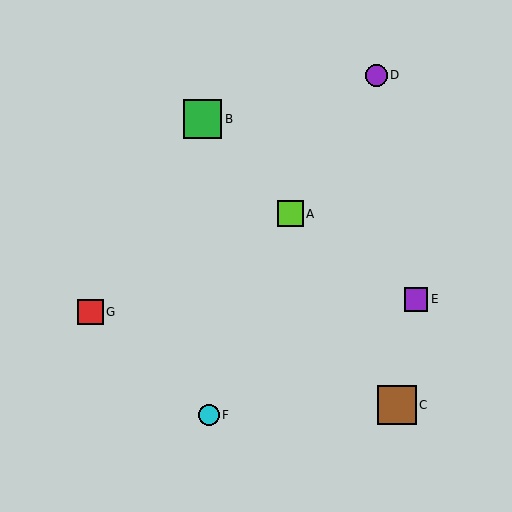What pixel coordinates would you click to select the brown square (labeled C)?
Click at (397, 405) to select the brown square C.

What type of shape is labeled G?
Shape G is a red square.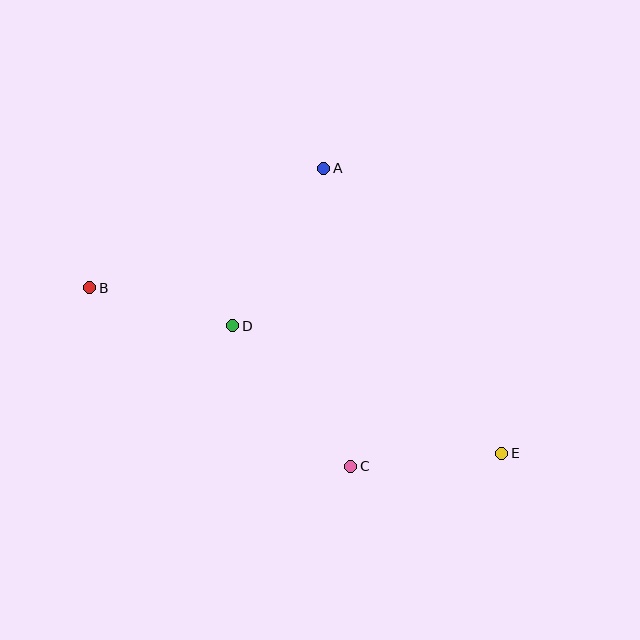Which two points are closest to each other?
Points B and D are closest to each other.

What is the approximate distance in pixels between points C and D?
The distance between C and D is approximately 184 pixels.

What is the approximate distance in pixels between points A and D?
The distance between A and D is approximately 182 pixels.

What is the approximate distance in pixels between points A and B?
The distance between A and B is approximately 262 pixels.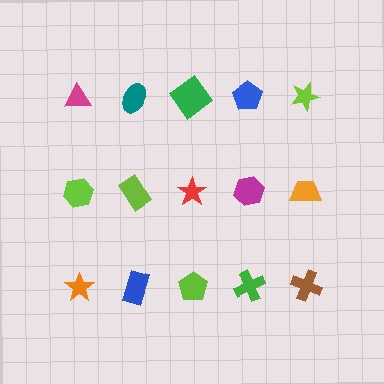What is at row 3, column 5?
A brown cross.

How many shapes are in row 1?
5 shapes.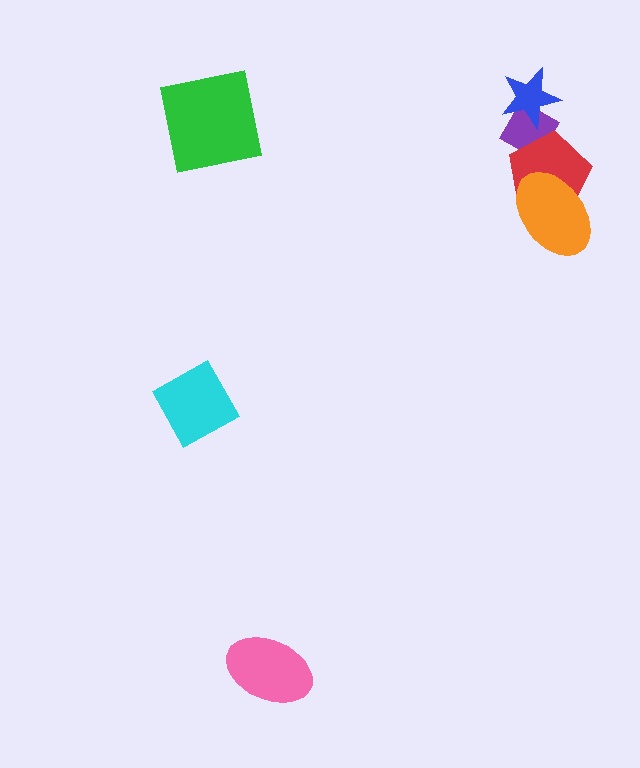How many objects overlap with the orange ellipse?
1 object overlaps with the orange ellipse.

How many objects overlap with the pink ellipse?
0 objects overlap with the pink ellipse.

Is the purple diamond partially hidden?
Yes, it is partially covered by another shape.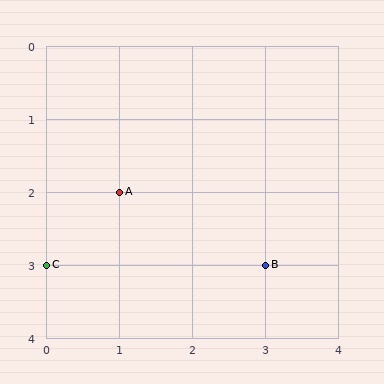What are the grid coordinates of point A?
Point A is at grid coordinates (1, 2).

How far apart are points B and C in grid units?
Points B and C are 3 columns apart.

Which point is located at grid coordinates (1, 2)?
Point A is at (1, 2).